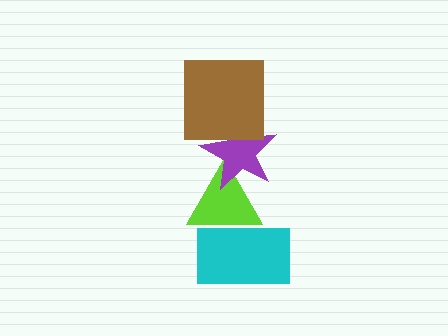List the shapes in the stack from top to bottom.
From top to bottom: the brown square, the purple star, the lime triangle, the cyan rectangle.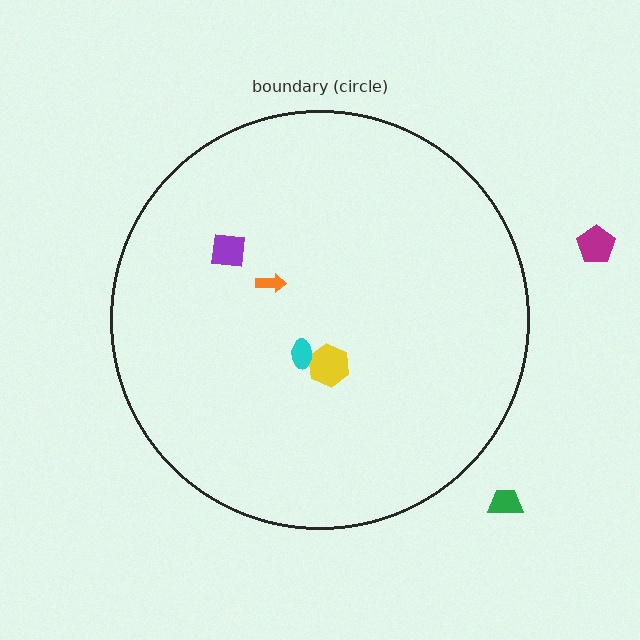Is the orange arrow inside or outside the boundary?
Inside.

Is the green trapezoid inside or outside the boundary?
Outside.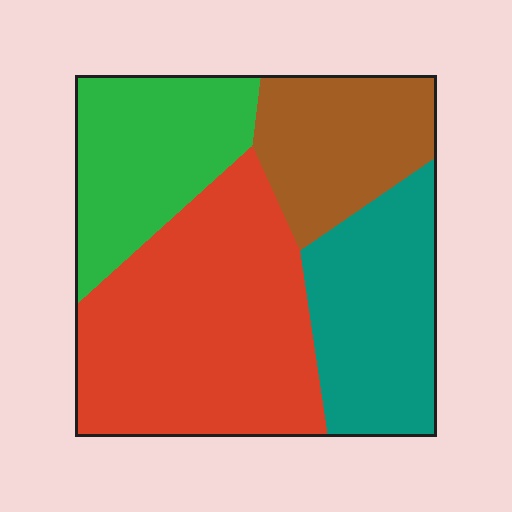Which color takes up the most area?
Red, at roughly 40%.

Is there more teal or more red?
Red.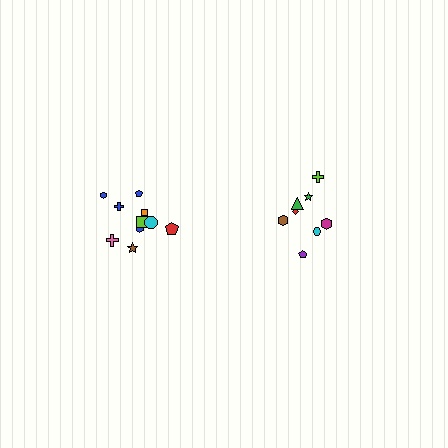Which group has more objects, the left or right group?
The left group.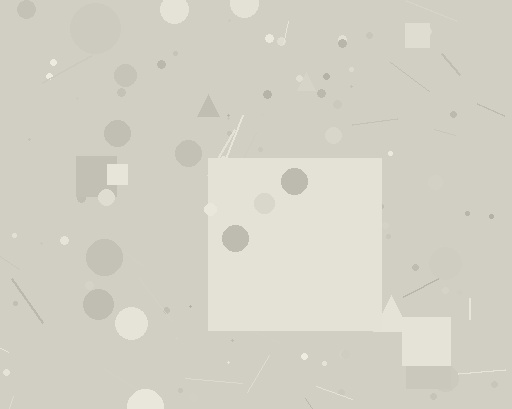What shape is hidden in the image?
A square is hidden in the image.